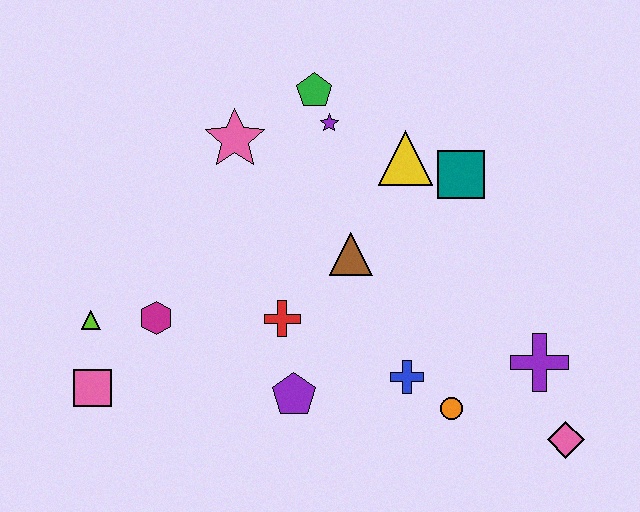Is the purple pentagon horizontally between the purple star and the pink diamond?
No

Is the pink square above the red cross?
No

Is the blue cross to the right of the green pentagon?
Yes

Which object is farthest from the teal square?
The pink square is farthest from the teal square.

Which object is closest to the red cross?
The purple pentagon is closest to the red cross.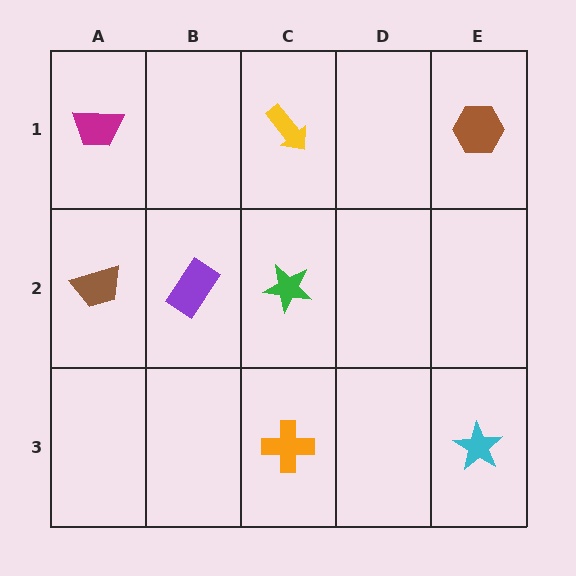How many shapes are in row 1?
3 shapes.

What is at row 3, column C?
An orange cross.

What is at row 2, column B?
A purple rectangle.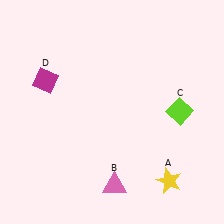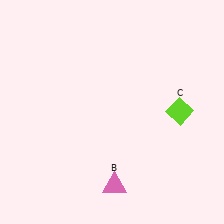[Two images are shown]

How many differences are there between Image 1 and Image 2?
There are 2 differences between the two images.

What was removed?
The yellow star (A), the magenta diamond (D) were removed in Image 2.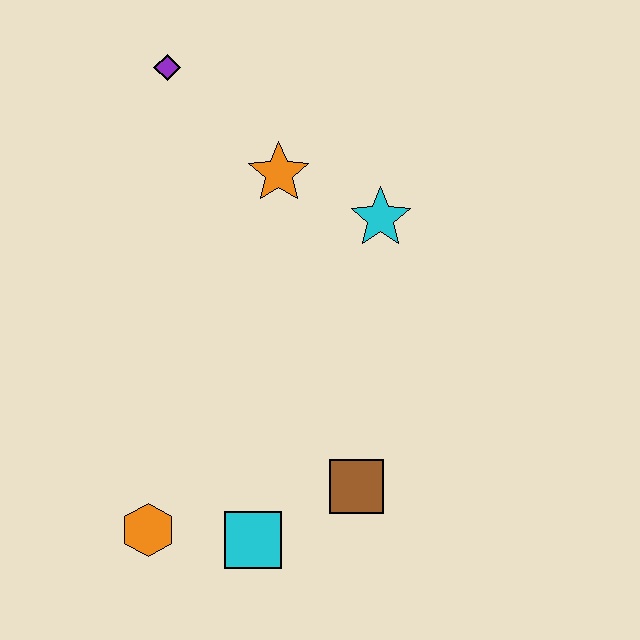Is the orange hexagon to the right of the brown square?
No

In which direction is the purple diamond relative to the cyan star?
The purple diamond is to the left of the cyan star.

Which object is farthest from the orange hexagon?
The purple diamond is farthest from the orange hexagon.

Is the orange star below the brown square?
No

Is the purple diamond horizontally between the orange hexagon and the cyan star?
Yes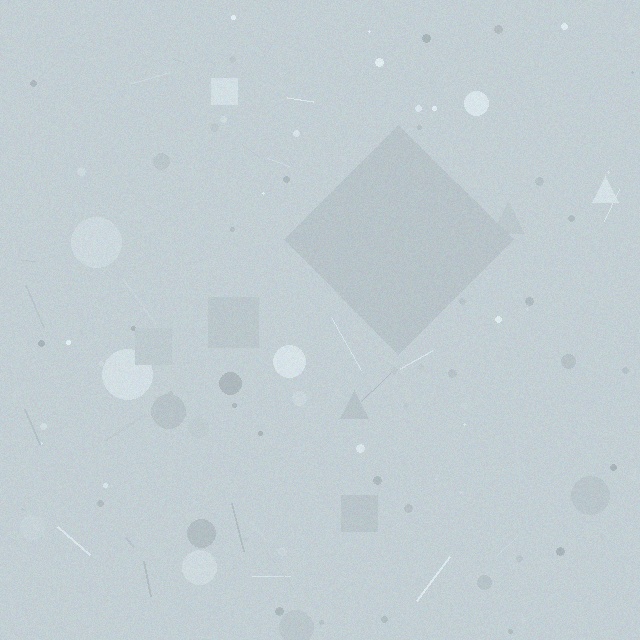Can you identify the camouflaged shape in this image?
The camouflaged shape is a diamond.